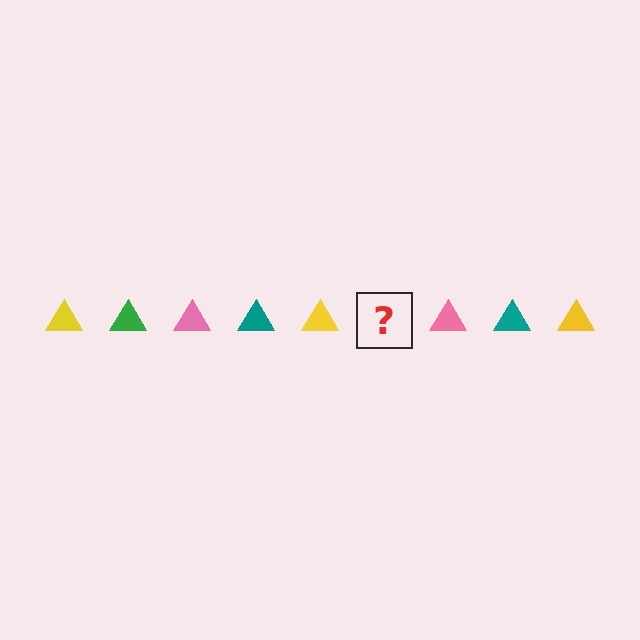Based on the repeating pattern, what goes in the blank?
The blank should be a green triangle.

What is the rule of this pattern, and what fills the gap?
The rule is that the pattern cycles through yellow, green, pink, teal triangles. The gap should be filled with a green triangle.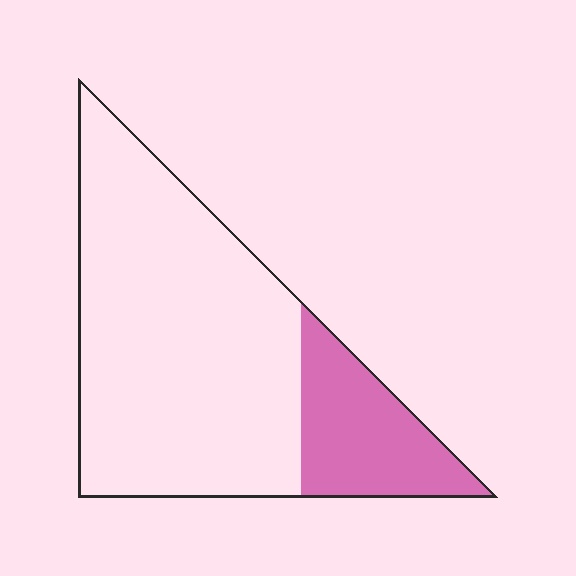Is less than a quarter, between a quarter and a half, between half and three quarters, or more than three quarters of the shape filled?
Less than a quarter.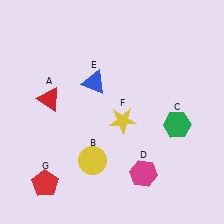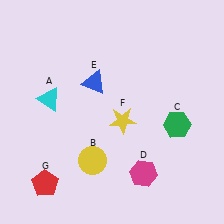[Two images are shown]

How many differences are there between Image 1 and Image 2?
There is 1 difference between the two images.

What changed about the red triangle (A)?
In Image 1, A is red. In Image 2, it changed to cyan.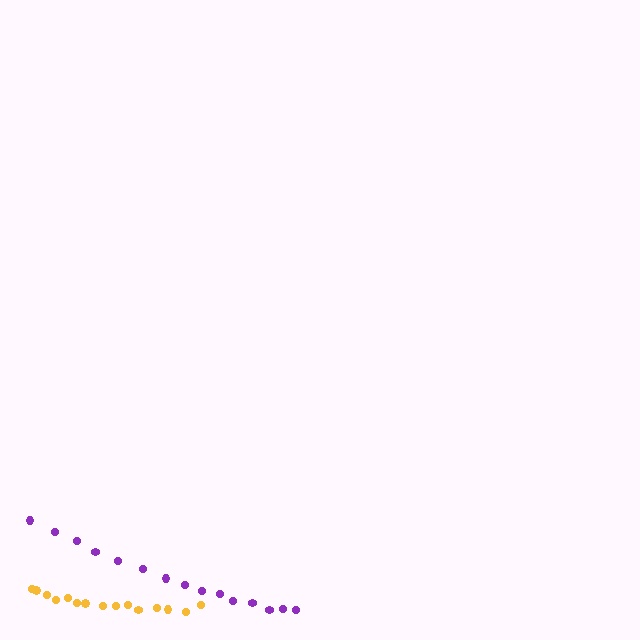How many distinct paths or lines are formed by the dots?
There are 2 distinct paths.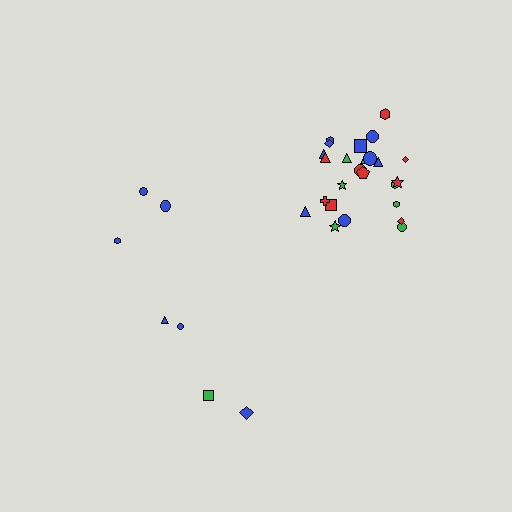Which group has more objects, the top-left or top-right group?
The top-right group.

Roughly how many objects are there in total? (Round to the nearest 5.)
Roughly 30 objects in total.